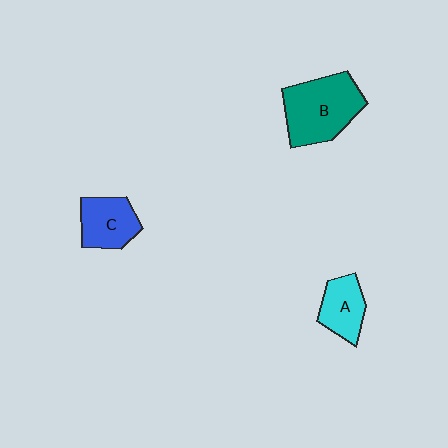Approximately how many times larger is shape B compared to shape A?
Approximately 1.9 times.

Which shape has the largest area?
Shape B (teal).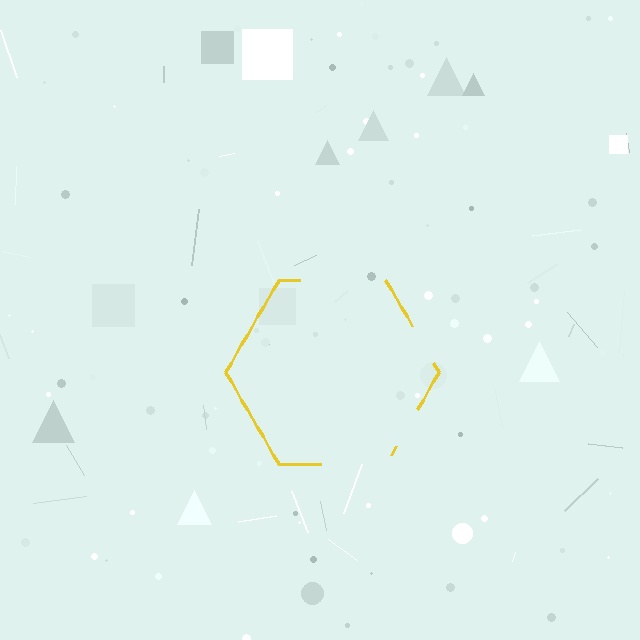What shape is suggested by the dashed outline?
The dashed outline suggests a hexagon.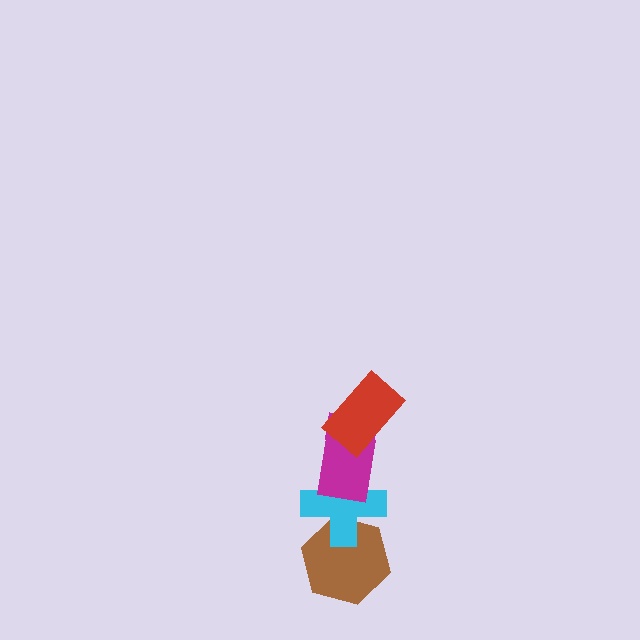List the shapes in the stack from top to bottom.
From top to bottom: the red rectangle, the magenta rectangle, the cyan cross, the brown hexagon.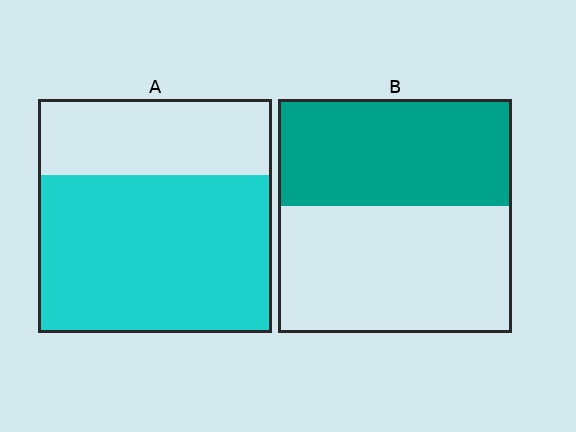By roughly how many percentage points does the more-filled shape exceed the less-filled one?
By roughly 20 percentage points (A over B).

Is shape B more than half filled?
No.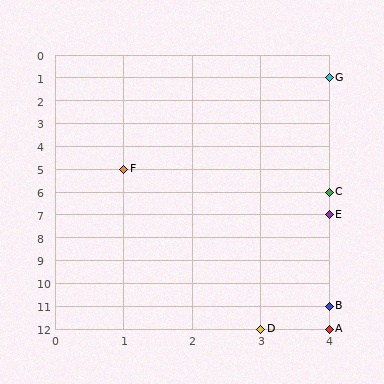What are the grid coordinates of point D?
Point D is at grid coordinates (3, 12).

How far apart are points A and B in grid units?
Points A and B are 1 row apart.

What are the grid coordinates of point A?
Point A is at grid coordinates (4, 12).